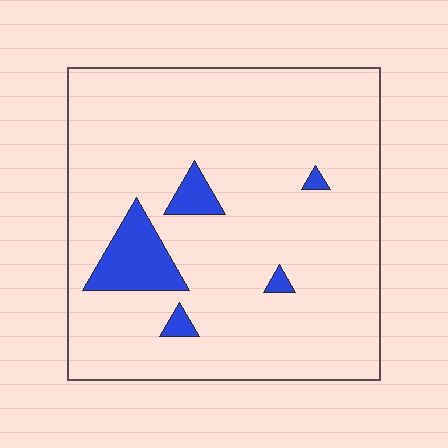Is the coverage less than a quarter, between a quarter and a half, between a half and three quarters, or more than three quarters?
Less than a quarter.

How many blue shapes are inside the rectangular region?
5.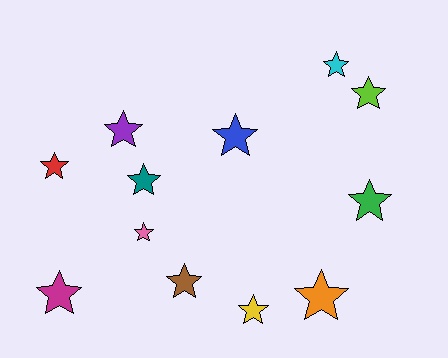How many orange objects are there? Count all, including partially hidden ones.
There is 1 orange object.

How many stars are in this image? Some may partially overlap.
There are 12 stars.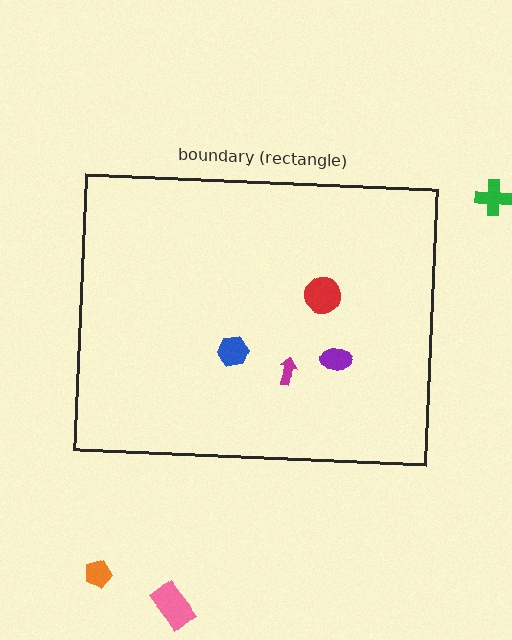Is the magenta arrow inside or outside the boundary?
Inside.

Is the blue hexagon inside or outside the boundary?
Inside.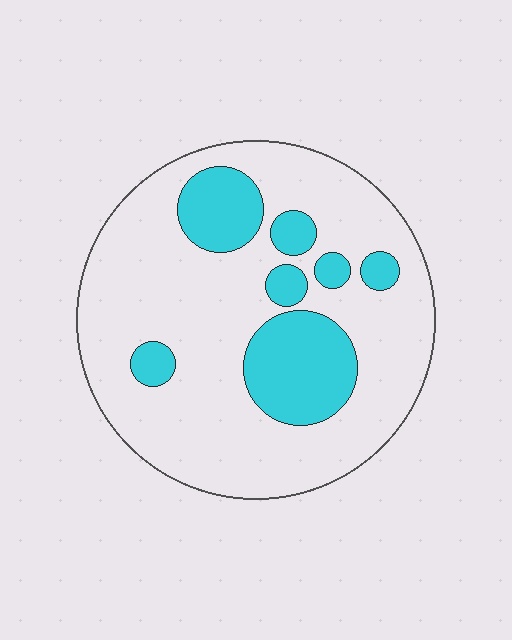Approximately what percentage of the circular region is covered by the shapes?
Approximately 25%.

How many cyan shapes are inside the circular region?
7.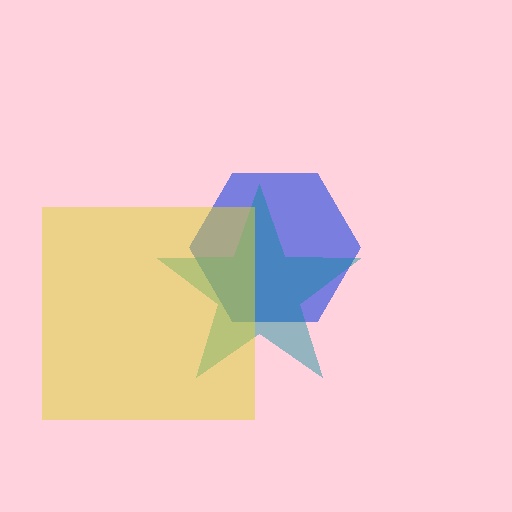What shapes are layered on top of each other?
The layered shapes are: a blue hexagon, a teal star, a yellow square.